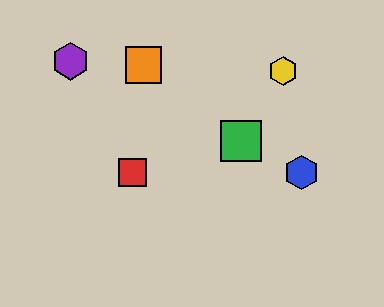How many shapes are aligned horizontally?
2 shapes (the red square, the blue hexagon) are aligned horizontally.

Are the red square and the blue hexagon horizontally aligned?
Yes, both are at y≈172.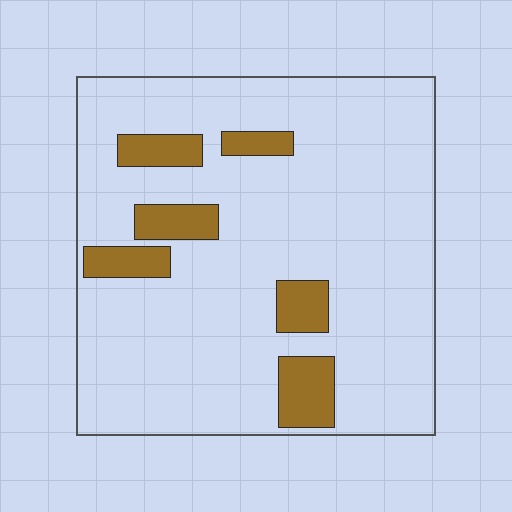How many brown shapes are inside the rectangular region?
6.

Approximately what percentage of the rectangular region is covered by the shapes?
Approximately 15%.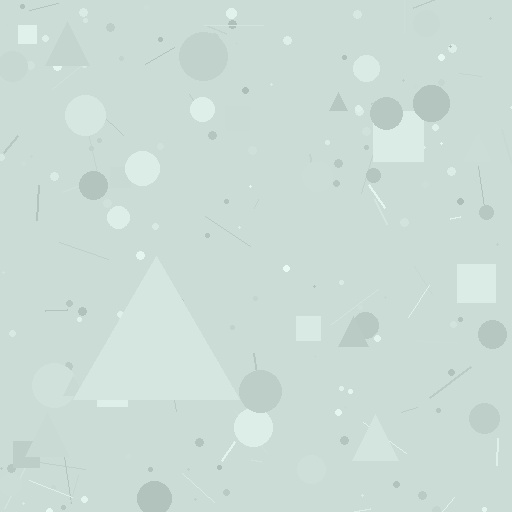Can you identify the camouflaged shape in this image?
The camouflaged shape is a triangle.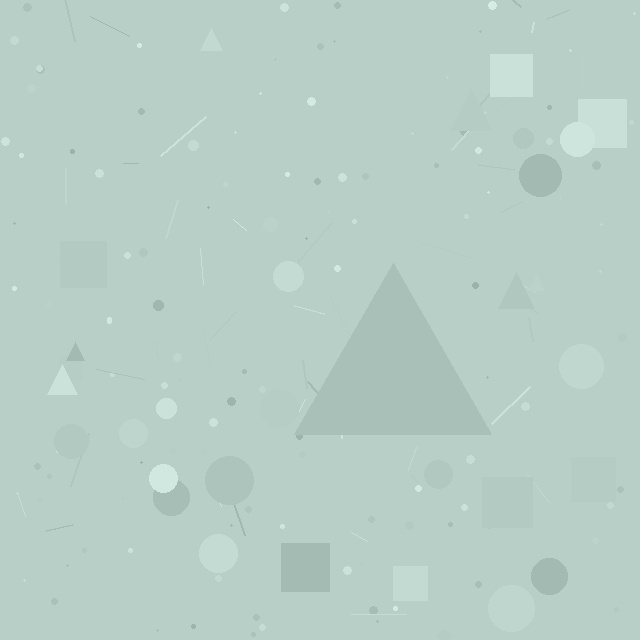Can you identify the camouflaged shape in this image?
The camouflaged shape is a triangle.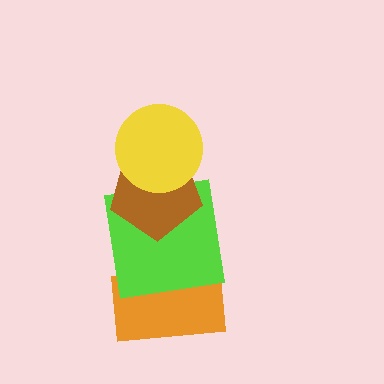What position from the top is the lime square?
The lime square is 3rd from the top.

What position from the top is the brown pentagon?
The brown pentagon is 2nd from the top.